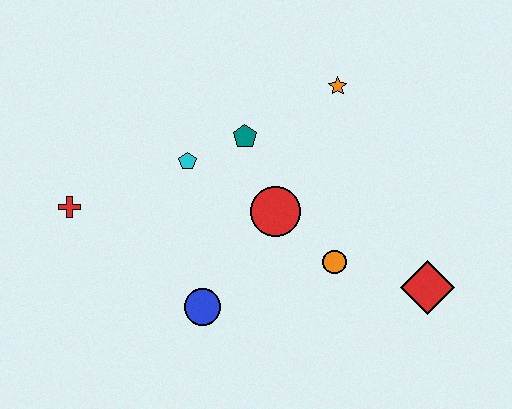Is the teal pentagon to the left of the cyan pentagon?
No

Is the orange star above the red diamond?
Yes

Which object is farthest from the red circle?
The red cross is farthest from the red circle.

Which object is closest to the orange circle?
The red circle is closest to the orange circle.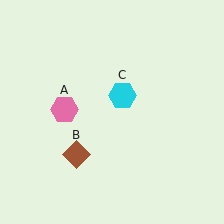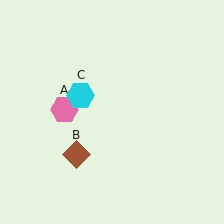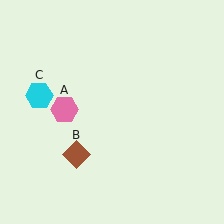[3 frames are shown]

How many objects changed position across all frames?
1 object changed position: cyan hexagon (object C).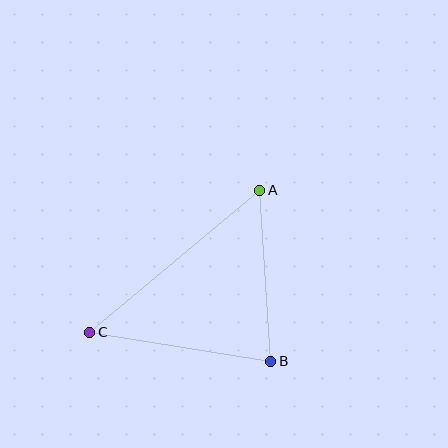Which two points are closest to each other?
Points A and B are closest to each other.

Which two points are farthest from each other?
Points A and C are farthest from each other.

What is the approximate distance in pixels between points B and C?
The distance between B and C is approximately 183 pixels.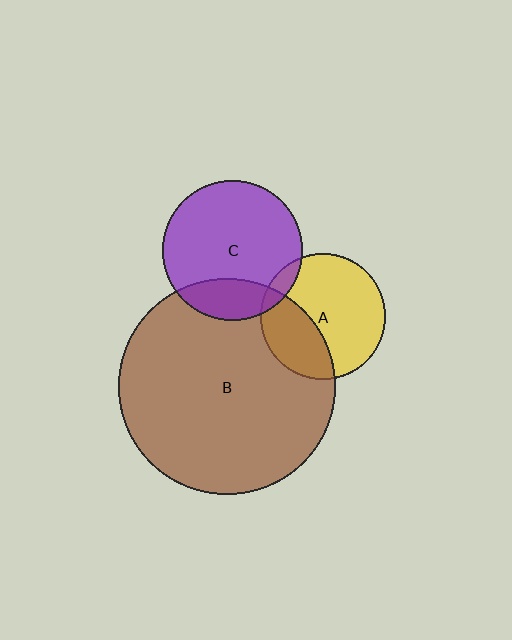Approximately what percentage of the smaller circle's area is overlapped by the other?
Approximately 20%.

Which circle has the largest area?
Circle B (brown).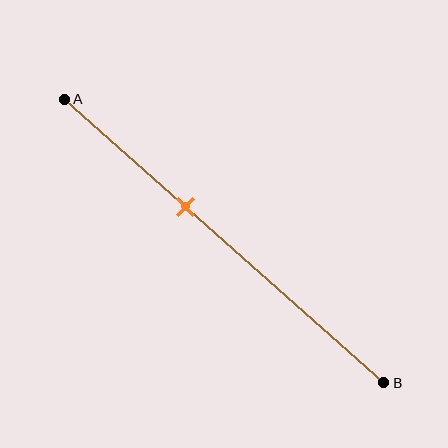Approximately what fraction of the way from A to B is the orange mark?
The orange mark is approximately 40% of the way from A to B.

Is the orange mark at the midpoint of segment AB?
No, the mark is at about 40% from A, not at the 50% midpoint.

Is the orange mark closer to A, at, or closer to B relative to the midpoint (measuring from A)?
The orange mark is closer to point A than the midpoint of segment AB.